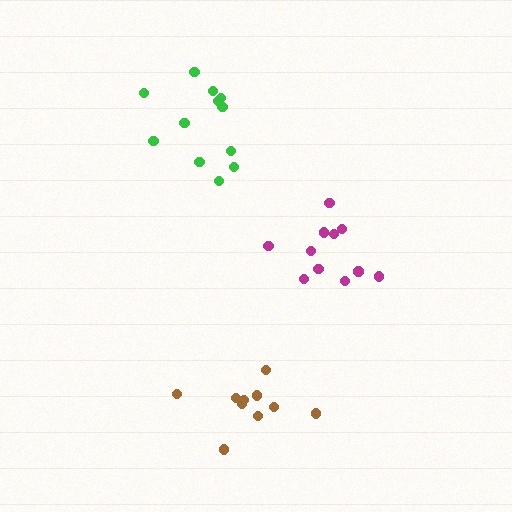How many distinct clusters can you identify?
There are 3 distinct clusters.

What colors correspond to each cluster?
The clusters are colored: magenta, green, brown.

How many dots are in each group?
Group 1: 11 dots, Group 2: 12 dots, Group 3: 10 dots (33 total).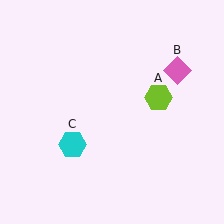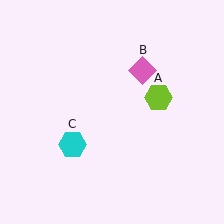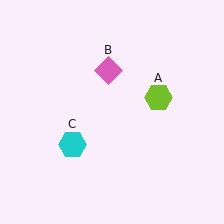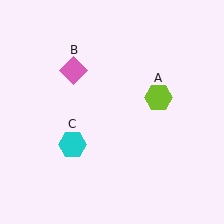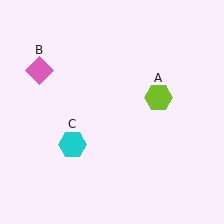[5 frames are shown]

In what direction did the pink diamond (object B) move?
The pink diamond (object B) moved left.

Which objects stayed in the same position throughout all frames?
Lime hexagon (object A) and cyan hexagon (object C) remained stationary.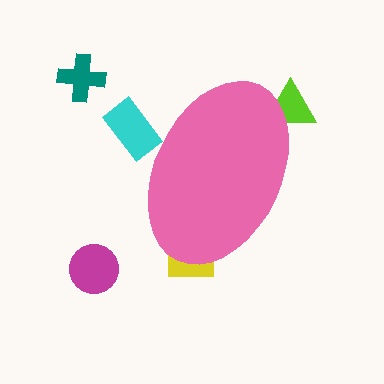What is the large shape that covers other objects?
A pink ellipse.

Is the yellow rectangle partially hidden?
Yes, the yellow rectangle is partially hidden behind the pink ellipse.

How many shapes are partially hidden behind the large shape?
3 shapes are partially hidden.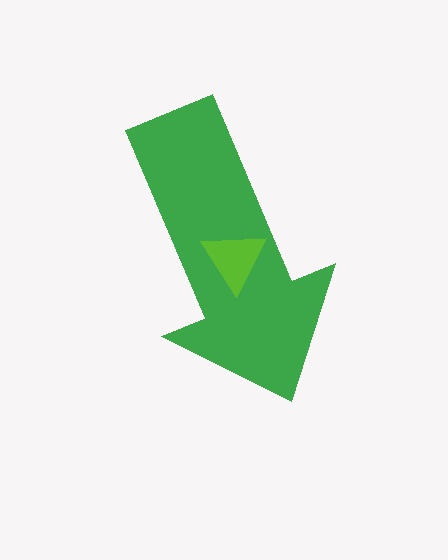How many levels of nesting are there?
2.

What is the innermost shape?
The lime triangle.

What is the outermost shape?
The green arrow.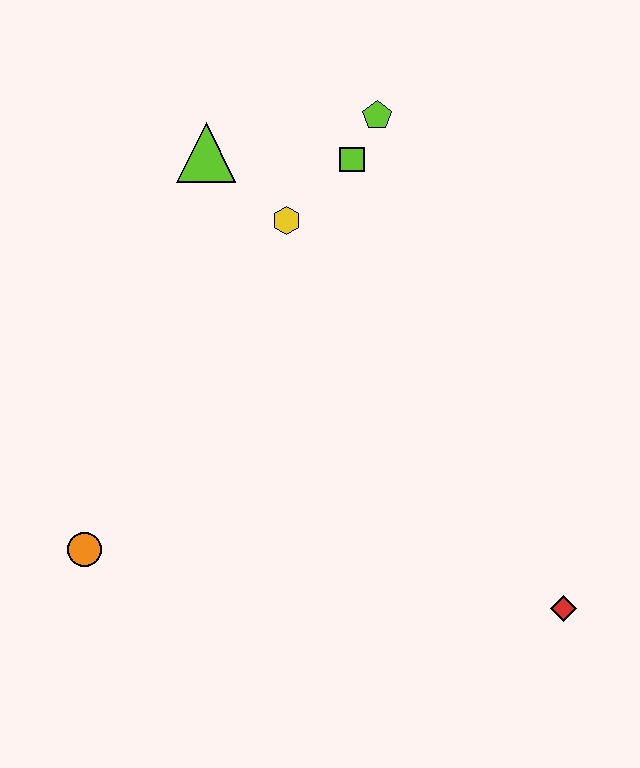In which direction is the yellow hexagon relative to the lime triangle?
The yellow hexagon is to the right of the lime triangle.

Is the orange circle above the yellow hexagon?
No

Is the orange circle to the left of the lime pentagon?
Yes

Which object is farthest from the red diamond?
The lime triangle is farthest from the red diamond.